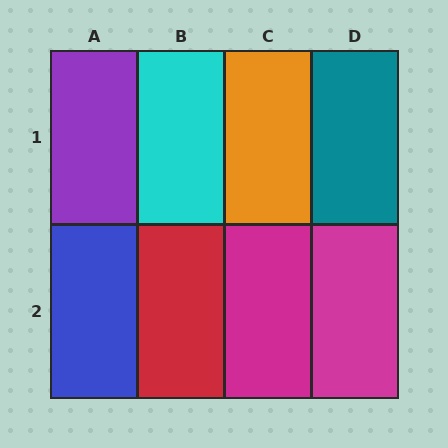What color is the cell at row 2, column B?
Red.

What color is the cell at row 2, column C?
Magenta.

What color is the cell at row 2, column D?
Magenta.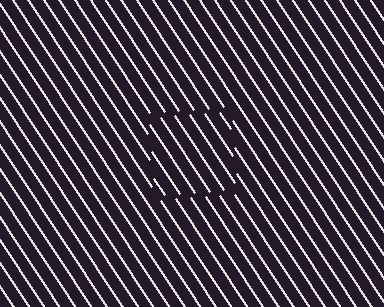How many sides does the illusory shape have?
4 sides — the line-ends trace a square.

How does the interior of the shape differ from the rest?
The interior of the shape contains the same grating, shifted by half a period — the contour is defined by the phase discontinuity where line-ends from the inner and outer gratings abut.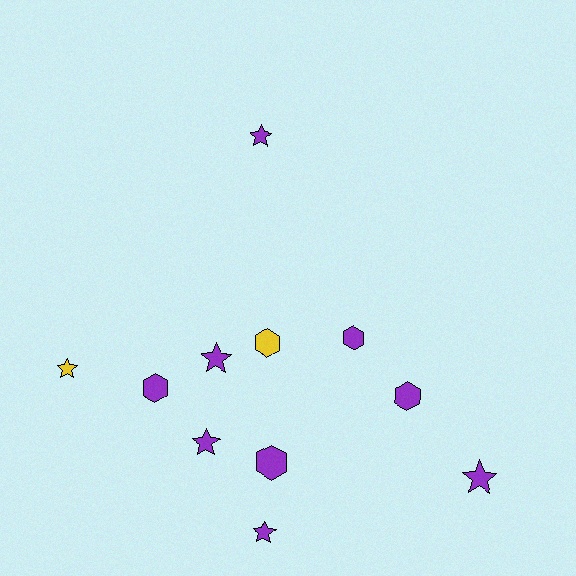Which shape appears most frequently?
Star, with 6 objects.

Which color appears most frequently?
Purple, with 9 objects.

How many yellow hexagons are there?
There is 1 yellow hexagon.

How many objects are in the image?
There are 11 objects.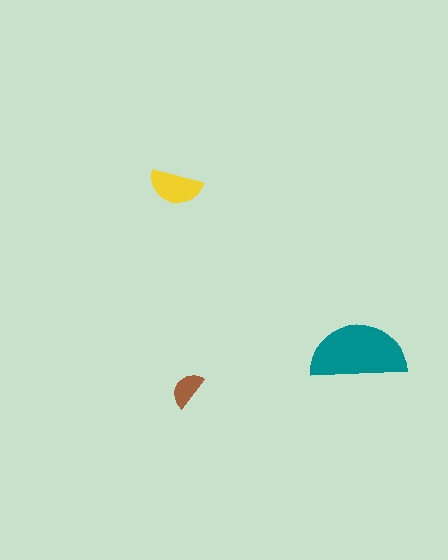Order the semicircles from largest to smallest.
the teal one, the yellow one, the brown one.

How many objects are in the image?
There are 3 objects in the image.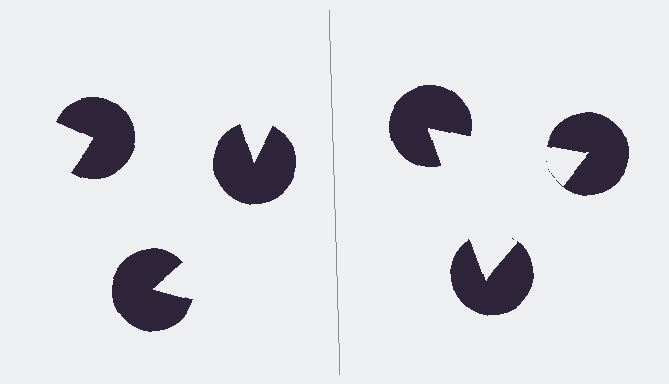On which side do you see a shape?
An illusory triangle appears on the right side. On the left side the wedge cuts are rotated, so no coherent shape forms.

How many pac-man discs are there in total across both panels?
6 — 3 on each side.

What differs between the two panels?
The pac-man discs are positioned identically on both sides; only the wedge orientations differ. On the right they align to a triangle; on the left they are misaligned.